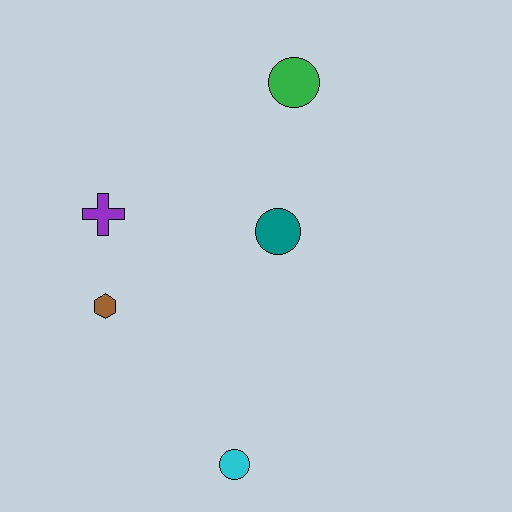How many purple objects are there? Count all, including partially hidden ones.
There is 1 purple object.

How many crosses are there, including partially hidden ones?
There is 1 cross.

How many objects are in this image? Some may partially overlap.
There are 5 objects.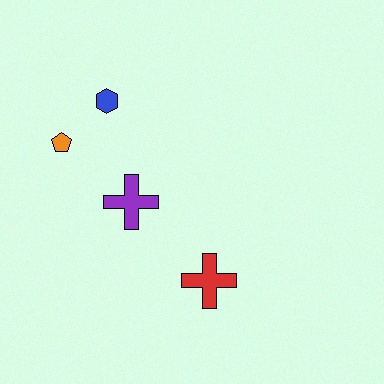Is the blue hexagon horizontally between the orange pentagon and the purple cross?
Yes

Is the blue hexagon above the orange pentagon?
Yes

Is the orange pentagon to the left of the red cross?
Yes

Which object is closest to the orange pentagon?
The blue hexagon is closest to the orange pentagon.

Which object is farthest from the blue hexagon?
The red cross is farthest from the blue hexagon.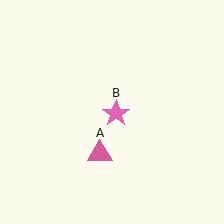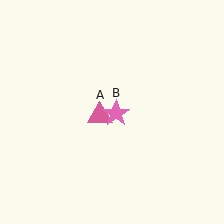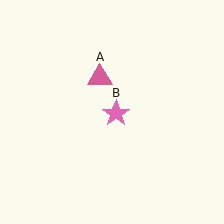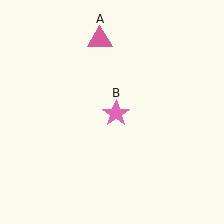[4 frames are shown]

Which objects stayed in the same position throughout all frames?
Pink star (object B) remained stationary.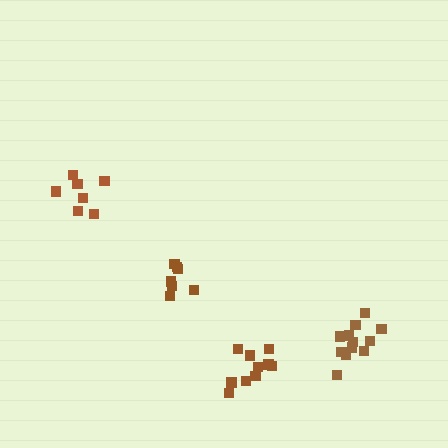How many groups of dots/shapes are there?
There are 4 groups.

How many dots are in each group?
Group 1: 10 dots, Group 2: 7 dots, Group 3: 7 dots, Group 4: 12 dots (36 total).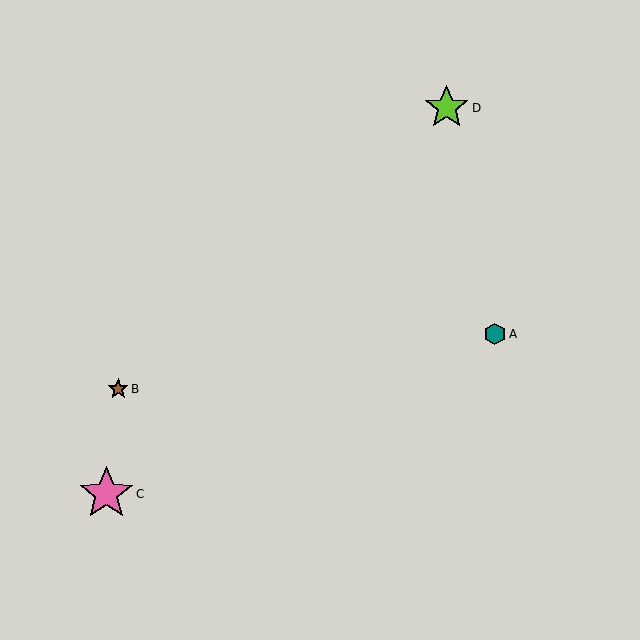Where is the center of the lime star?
The center of the lime star is at (447, 108).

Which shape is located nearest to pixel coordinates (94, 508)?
The pink star (labeled C) at (106, 494) is nearest to that location.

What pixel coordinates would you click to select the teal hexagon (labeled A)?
Click at (495, 334) to select the teal hexagon A.